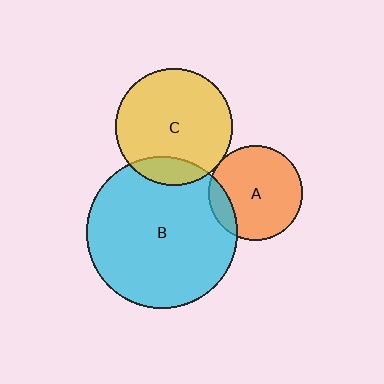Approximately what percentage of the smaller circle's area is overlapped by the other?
Approximately 15%.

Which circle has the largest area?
Circle B (cyan).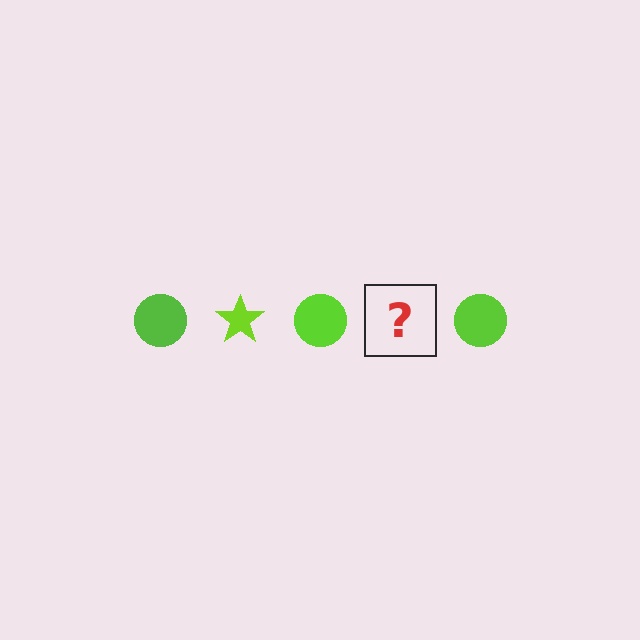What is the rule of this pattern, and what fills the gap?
The rule is that the pattern cycles through circle, star shapes in lime. The gap should be filled with a lime star.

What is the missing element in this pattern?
The missing element is a lime star.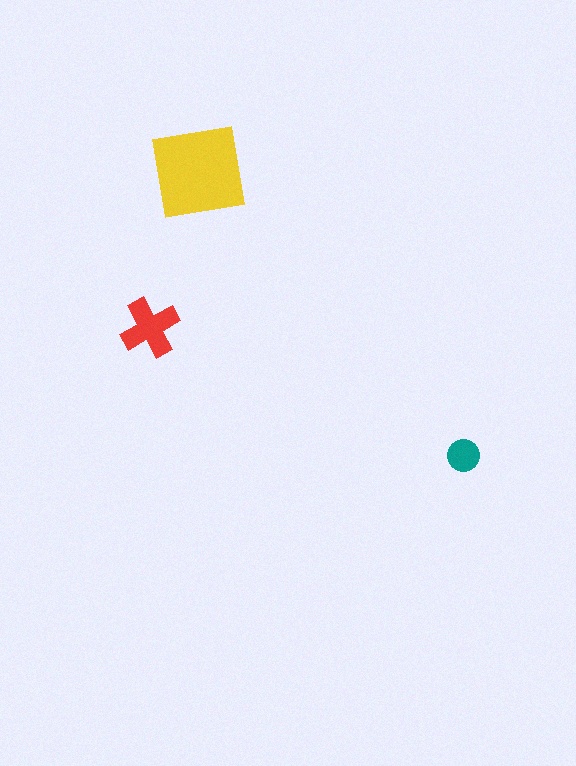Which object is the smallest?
The teal circle.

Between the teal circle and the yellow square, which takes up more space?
The yellow square.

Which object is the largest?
The yellow square.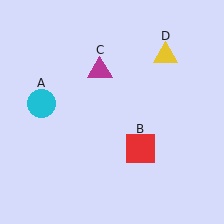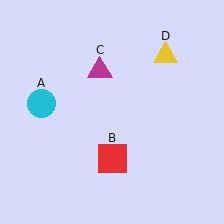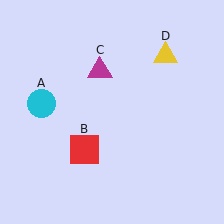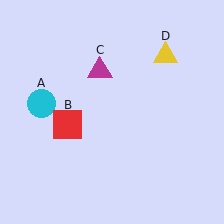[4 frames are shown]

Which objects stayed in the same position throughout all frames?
Cyan circle (object A) and magenta triangle (object C) and yellow triangle (object D) remained stationary.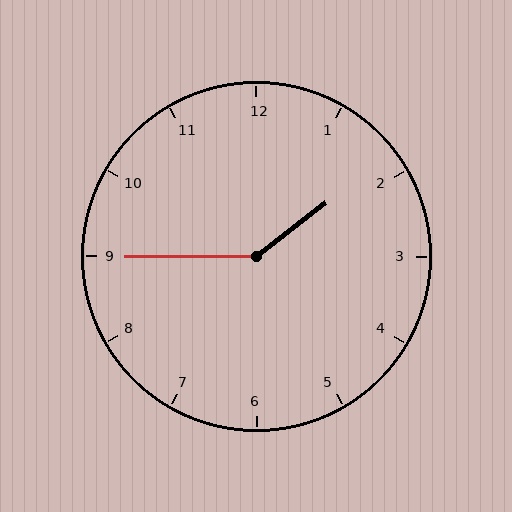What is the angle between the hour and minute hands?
Approximately 142 degrees.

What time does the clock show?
1:45.